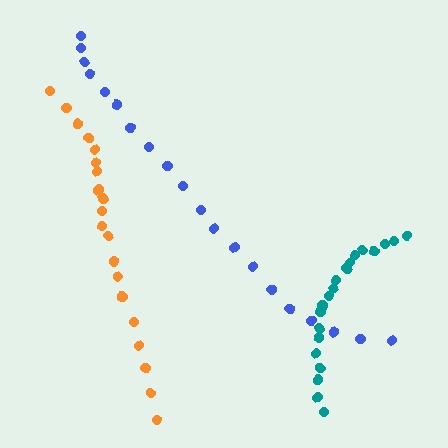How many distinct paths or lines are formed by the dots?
There are 3 distinct paths.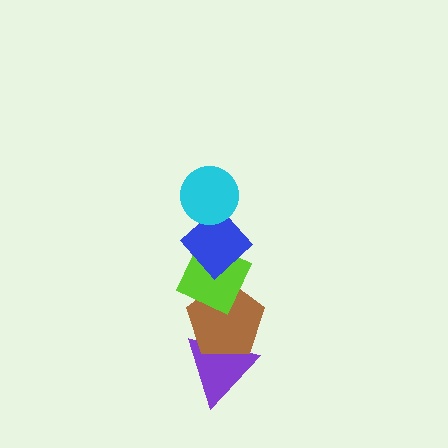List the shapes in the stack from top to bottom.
From top to bottom: the cyan circle, the blue diamond, the lime diamond, the brown pentagon, the purple triangle.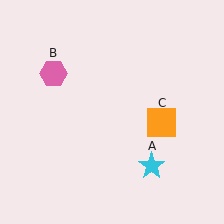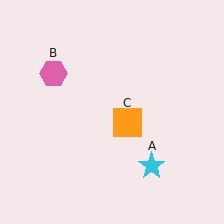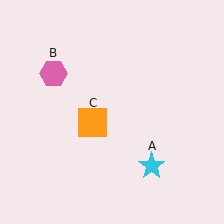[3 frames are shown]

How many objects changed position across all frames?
1 object changed position: orange square (object C).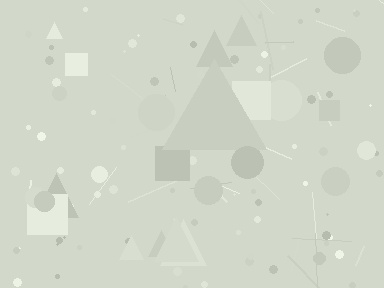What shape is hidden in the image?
A triangle is hidden in the image.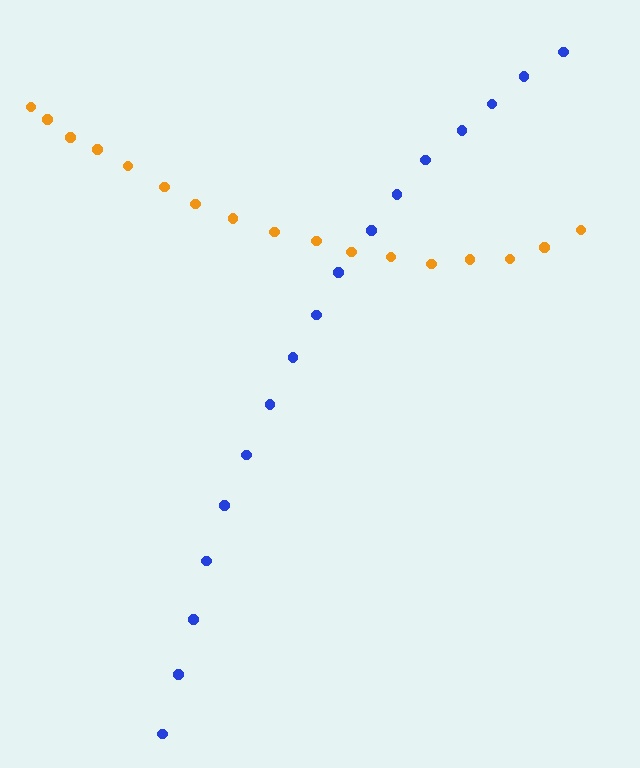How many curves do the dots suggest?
There are 2 distinct paths.